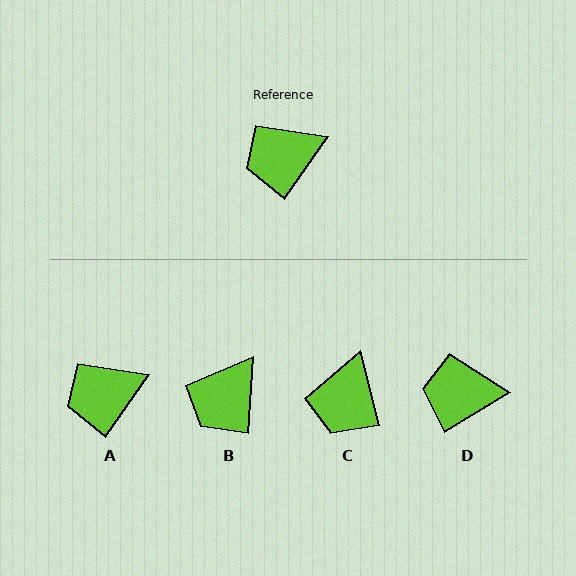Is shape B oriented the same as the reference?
No, it is off by about 32 degrees.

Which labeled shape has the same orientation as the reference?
A.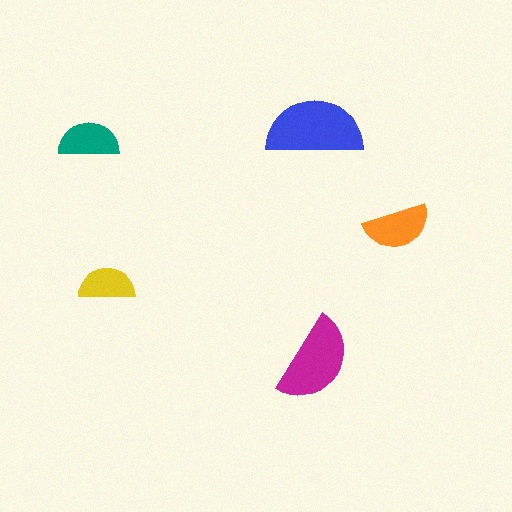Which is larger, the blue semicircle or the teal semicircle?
The blue one.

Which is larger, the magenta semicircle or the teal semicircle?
The magenta one.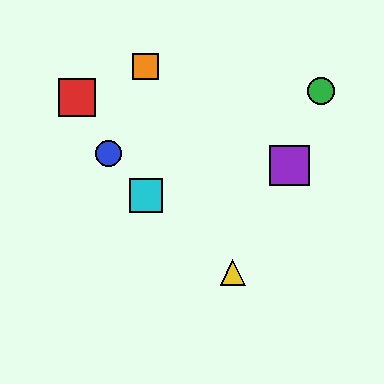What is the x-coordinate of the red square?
The red square is at x≈77.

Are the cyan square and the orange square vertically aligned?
Yes, both are at x≈146.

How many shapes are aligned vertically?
2 shapes (the orange square, the cyan square) are aligned vertically.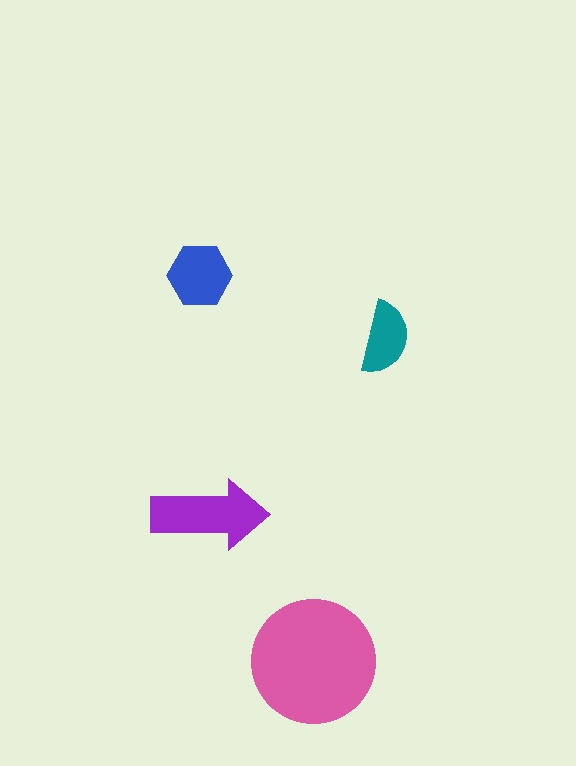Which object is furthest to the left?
The blue hexagon is leftmost.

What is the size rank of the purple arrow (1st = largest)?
2nd.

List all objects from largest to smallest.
The pink circle, the purple arrow, the blue hexagon, the teal semicircle.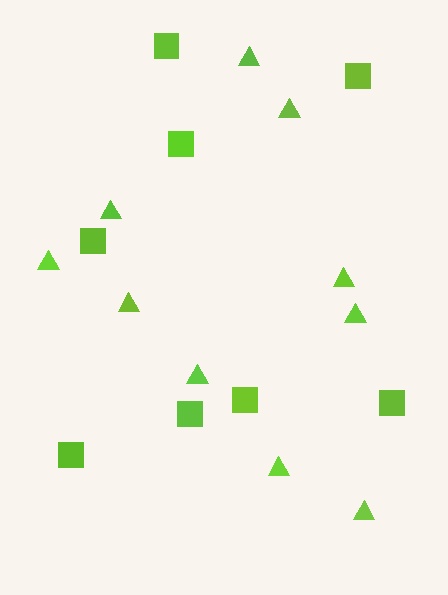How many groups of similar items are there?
There are 2 groups: one group of squares (8) and one group of triangles (10).